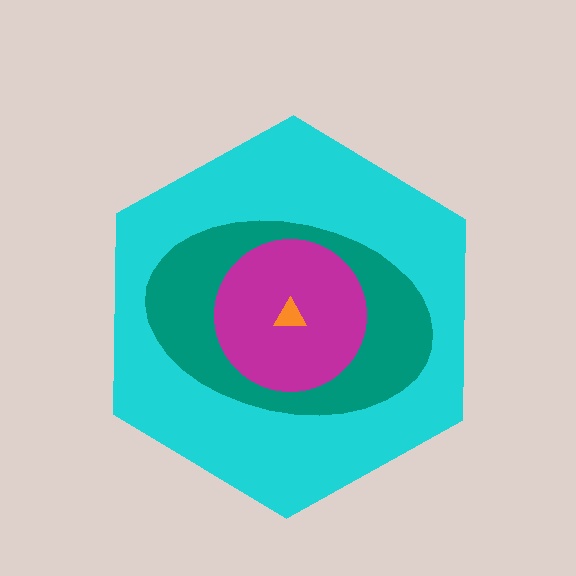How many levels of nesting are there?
4.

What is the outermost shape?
The cyan hexagon.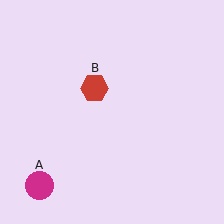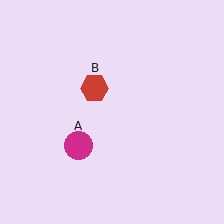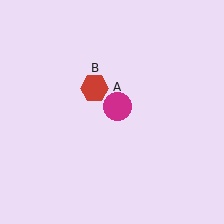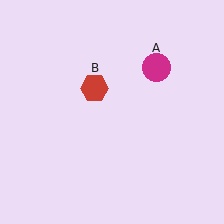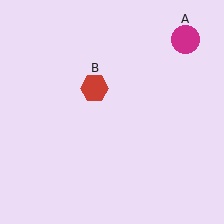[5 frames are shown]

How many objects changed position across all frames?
1 object changed position: magenta circle (object A).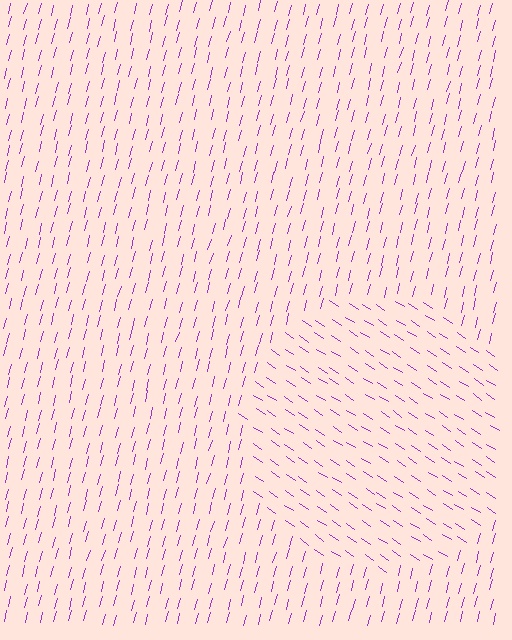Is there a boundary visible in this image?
Yes, there is a texture boundary formed by a change in line orientation.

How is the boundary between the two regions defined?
The boundary is defined purely by a change in line orientation (approximately 71 degrees difference). All lines are the same color and thickness.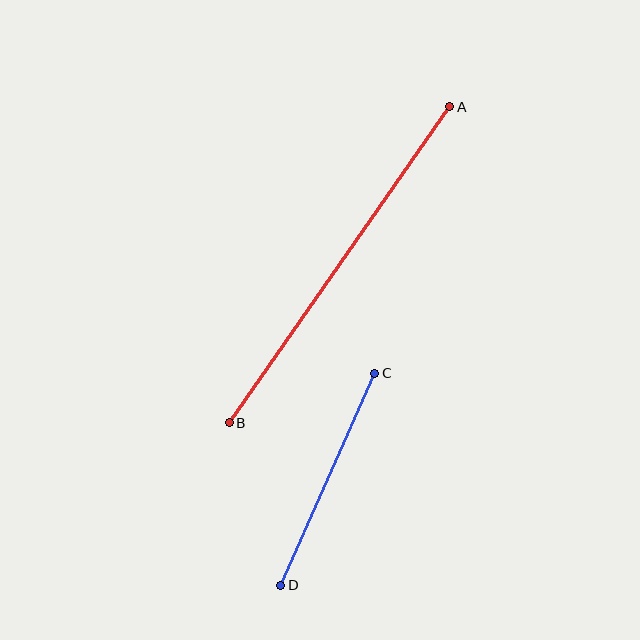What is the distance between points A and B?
The distance is approximately 385 pixels.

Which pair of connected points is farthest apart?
Points A and B are farthest apart.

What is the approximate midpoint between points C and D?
The midpoint is at approximately (328, 479) pixels.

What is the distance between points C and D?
The distance is approximately 232 pixels.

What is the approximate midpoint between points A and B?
The midpoint is at approximately (339, 265) pixels.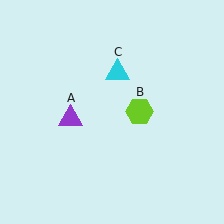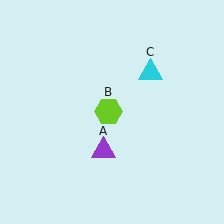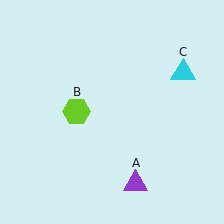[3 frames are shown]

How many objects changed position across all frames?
3 objects changed position: purple triangle (object A), lime hexagon (object B), cyan triangle (object C).